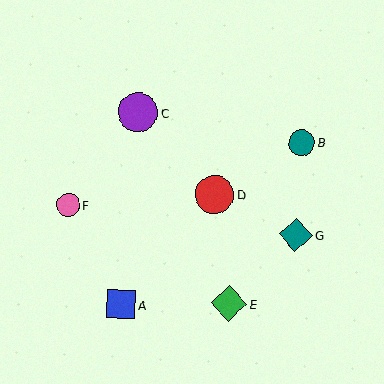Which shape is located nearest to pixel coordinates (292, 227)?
The teal diamond (labeled G) at (296, 235) is nearest to that location.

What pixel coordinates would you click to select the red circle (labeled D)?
Click at (214, 194) to select the red circle D.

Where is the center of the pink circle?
The center of the pink circle is at (68, 205).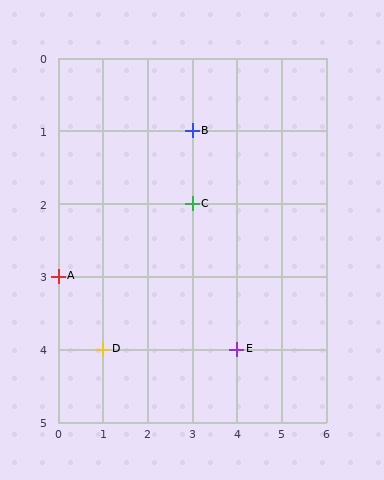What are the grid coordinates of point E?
Point E is at grid coordinates (4, 4).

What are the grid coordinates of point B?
Point B is at grid coordinates (3, 1).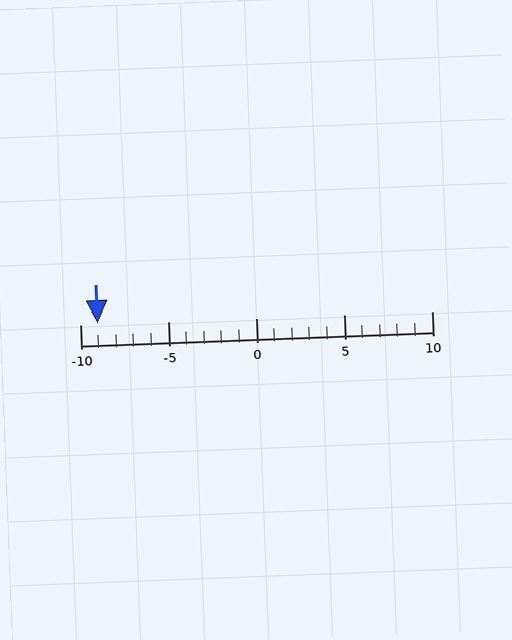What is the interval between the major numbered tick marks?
The major tick marks are spaced 5 units apart.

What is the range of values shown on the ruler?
The ruler shows values from -10 to 10.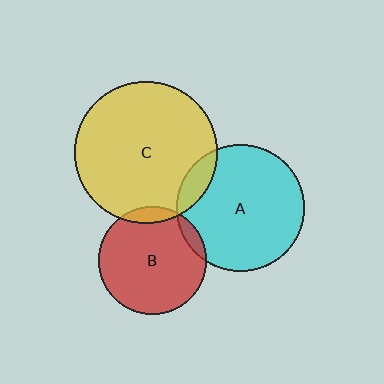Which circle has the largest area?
Circle C (yellow).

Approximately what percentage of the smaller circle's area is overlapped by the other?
Approximately 10%.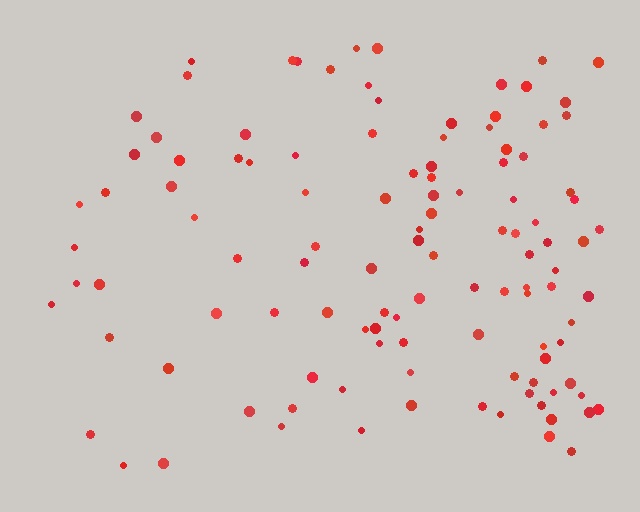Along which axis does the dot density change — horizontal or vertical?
Horizontal.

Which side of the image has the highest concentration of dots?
The right.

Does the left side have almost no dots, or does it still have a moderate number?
Still a moderate number, just noticeably fewer than the right.